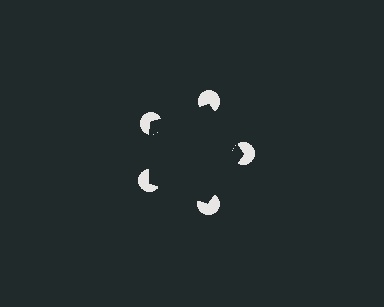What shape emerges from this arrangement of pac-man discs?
An illusory pentagon — its edges are inferred from the aligned wedge cuts in the pac-man discs, not physically drawn.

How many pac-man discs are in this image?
There are 5 — one at each vertex of the illusory pentagon.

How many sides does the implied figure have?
5 sides.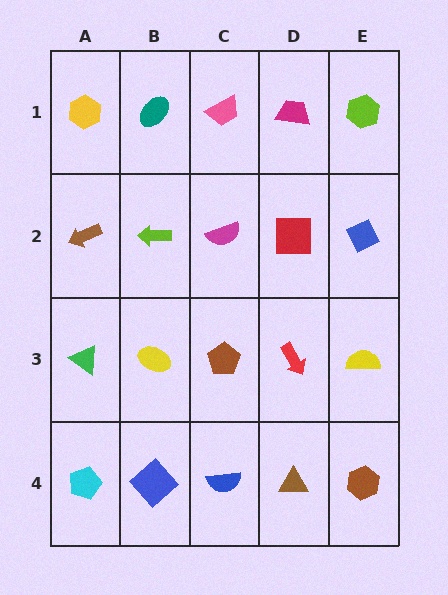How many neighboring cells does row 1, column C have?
3.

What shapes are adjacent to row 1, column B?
A lime arrow (row 2, column B), a yellow hexagon (row 1, column A), a pink trapezoid (row 1, column C).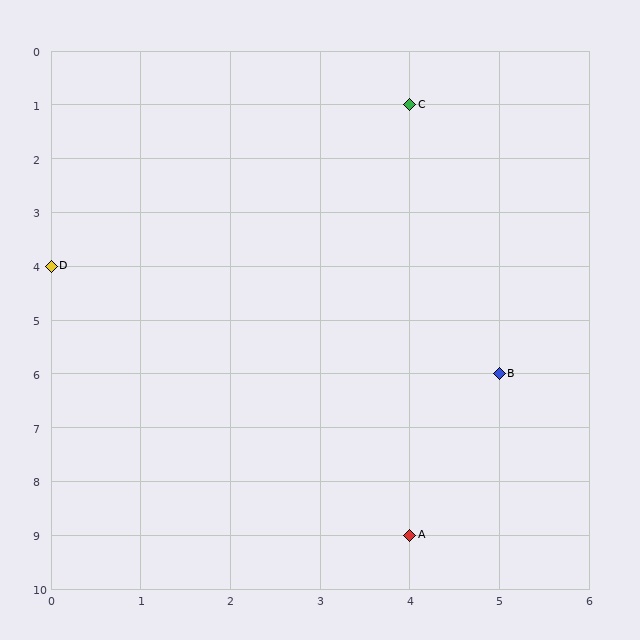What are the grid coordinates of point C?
Point C is at grid coordinates (4, 1).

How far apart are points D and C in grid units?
Points D and C are 4 columns and 3 rows apart (about 5.0 grid units diagonally).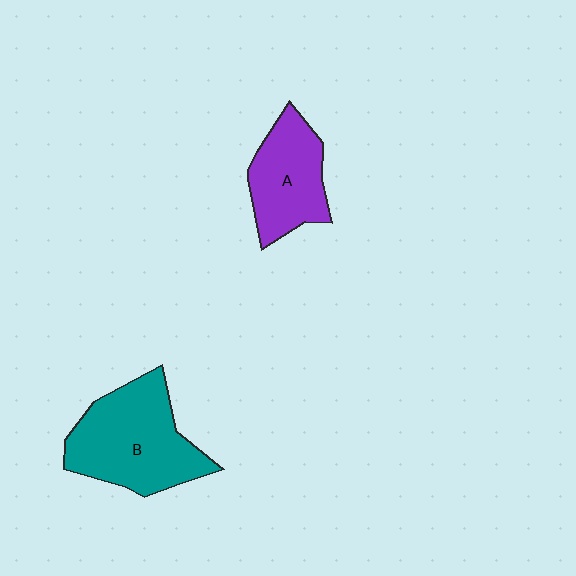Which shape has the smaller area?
Shape A (purple).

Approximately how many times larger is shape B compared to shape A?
Approximately 1.5 times.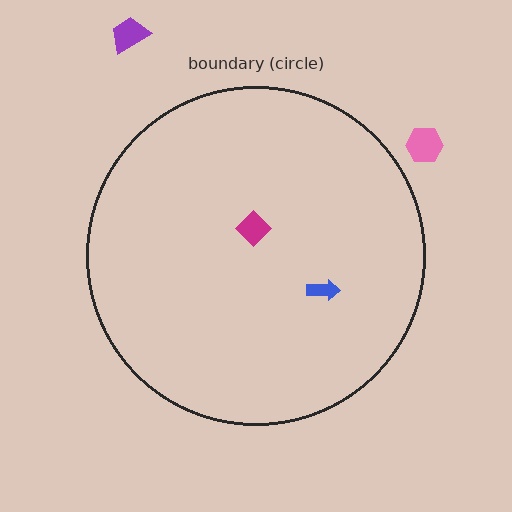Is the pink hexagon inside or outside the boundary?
Outside.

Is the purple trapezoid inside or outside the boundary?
Outside.